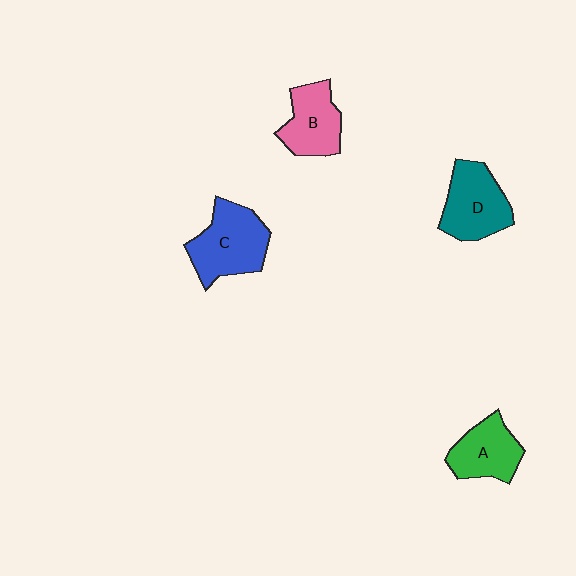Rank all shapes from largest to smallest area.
From largest to smallest: C (blue), D (teal), B (pink), A (green).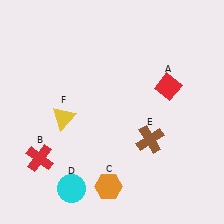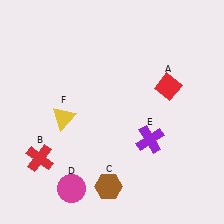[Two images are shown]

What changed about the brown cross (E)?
In Image 1, E is brown. In Image 2, it changed to purple.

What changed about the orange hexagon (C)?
In Image 1, C is orange. In Image 2, it changed to brown.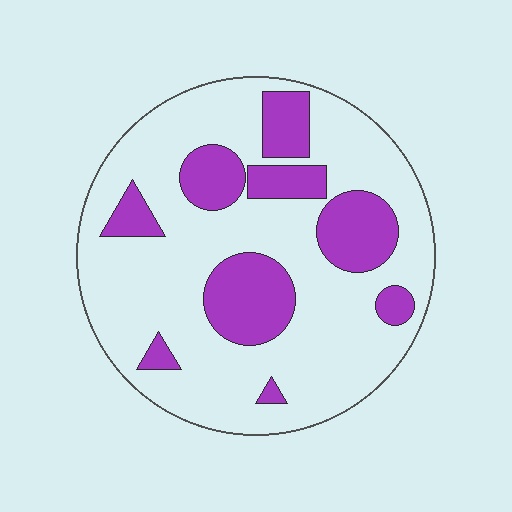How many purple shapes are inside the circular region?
9.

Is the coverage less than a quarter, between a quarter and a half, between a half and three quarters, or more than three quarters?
Between a quarter and a half.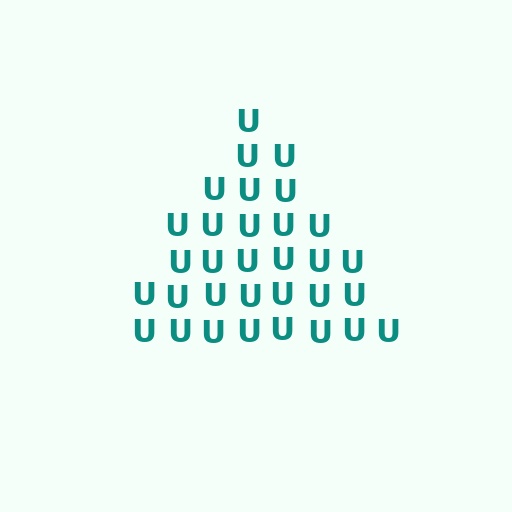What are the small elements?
The small elements are letter U's.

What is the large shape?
The large shape is a triangle.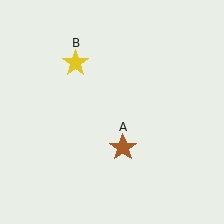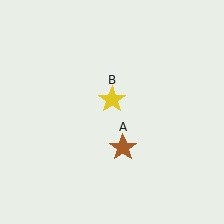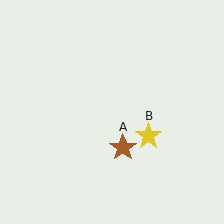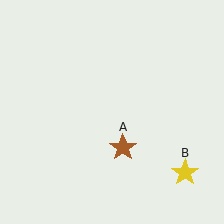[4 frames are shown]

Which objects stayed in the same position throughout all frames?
Brown star (object A) remained stationary.